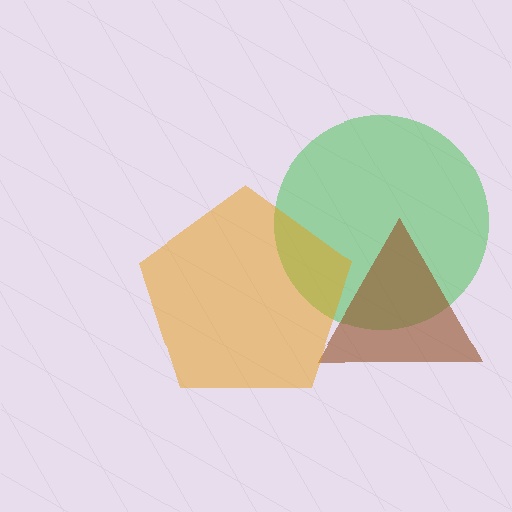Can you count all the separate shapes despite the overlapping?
Yes, there are 3 separate shapes.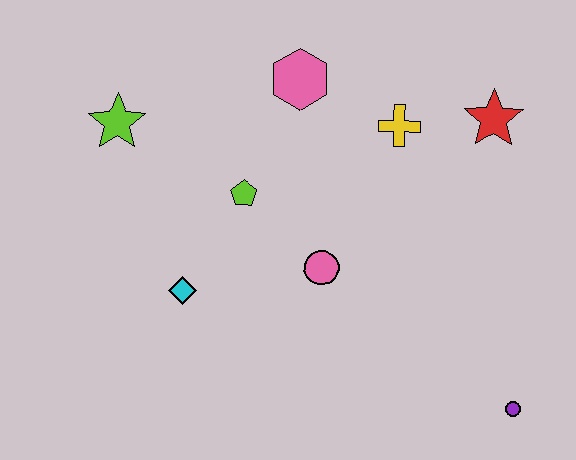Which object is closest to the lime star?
The lime pentagon is closest to the lime star.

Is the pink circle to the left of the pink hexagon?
No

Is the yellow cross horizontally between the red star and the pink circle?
Yes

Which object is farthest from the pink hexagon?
The purple circle is farthest from the pink hexagon.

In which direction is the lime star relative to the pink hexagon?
The lime star is to the left of the pink hexagon.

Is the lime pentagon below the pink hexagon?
Yes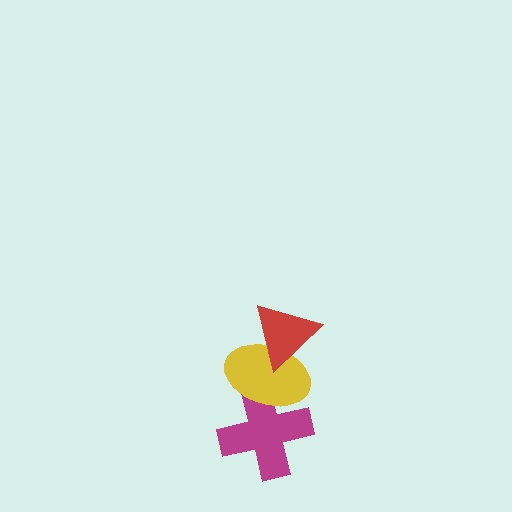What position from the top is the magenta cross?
The magenta cross is 3rd from the top.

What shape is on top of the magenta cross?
The yellow ellipse is on top of the magenta cross.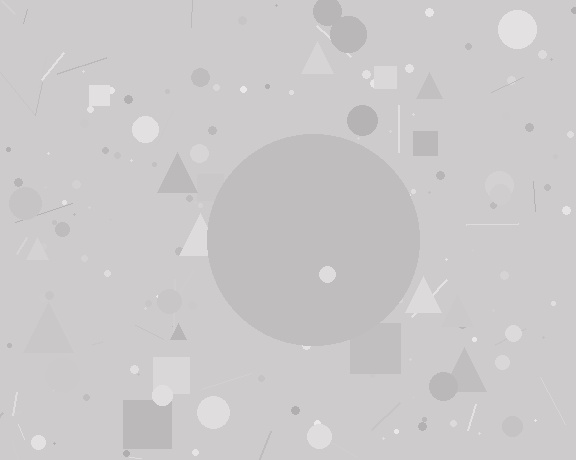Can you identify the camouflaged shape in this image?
The camouflaged shape is a circle.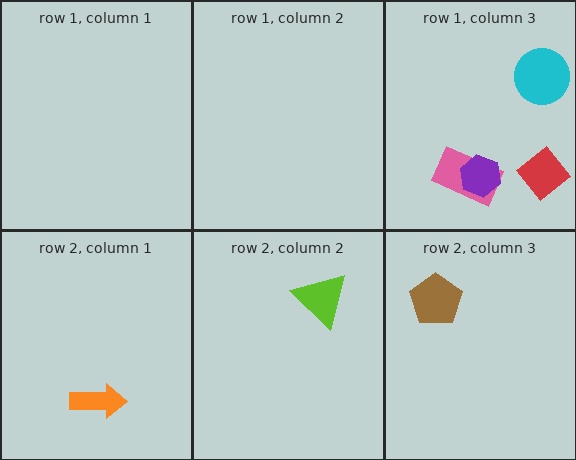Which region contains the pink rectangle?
The row 1, column 3 region.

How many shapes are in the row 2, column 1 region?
1.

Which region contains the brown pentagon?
The row 2, column 3 region.